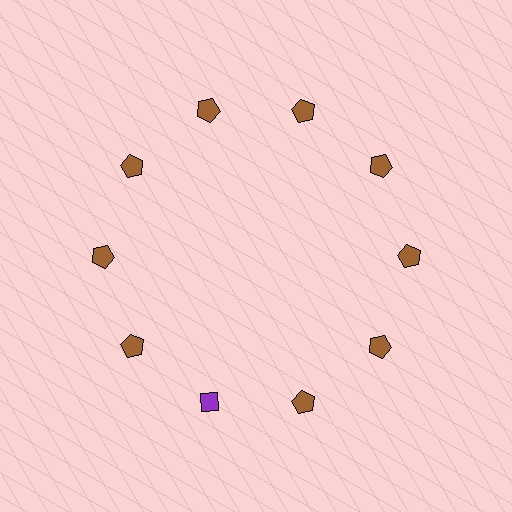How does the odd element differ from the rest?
It differs in both color (purple instead of brown) and shape (diamond instead of pentagon).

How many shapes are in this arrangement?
There are 10 shapes arranged in a ring pattern.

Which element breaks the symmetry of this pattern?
The purple diamond at roughly the 7 o'clock position breaks the symmetry. All other shapes are brown pentagons.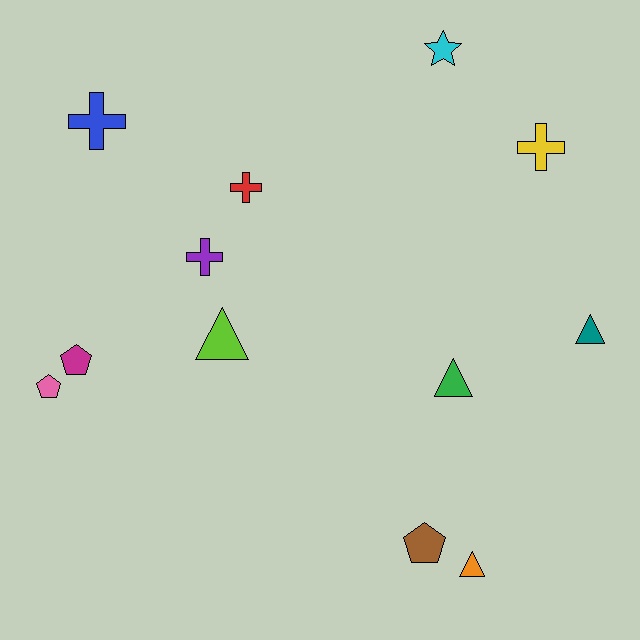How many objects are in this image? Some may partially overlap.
There are 12 objects.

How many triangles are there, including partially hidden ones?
There are 4 triangles.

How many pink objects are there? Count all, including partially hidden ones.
There is 1 pink object.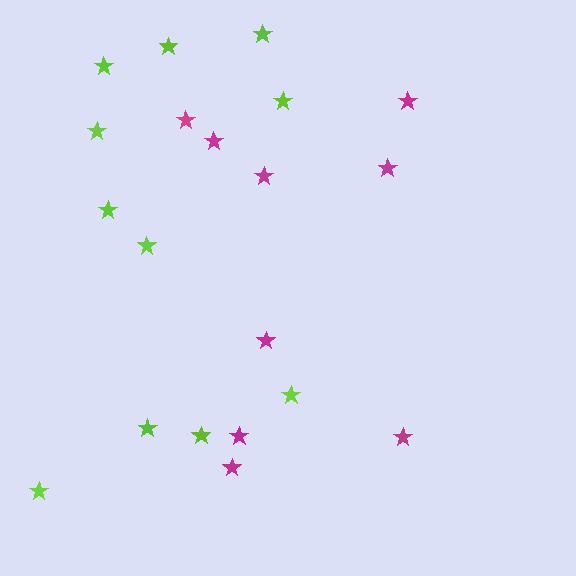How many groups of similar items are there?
There are 2 groups: one group of magenta stars (9) and one group of lime stars (11).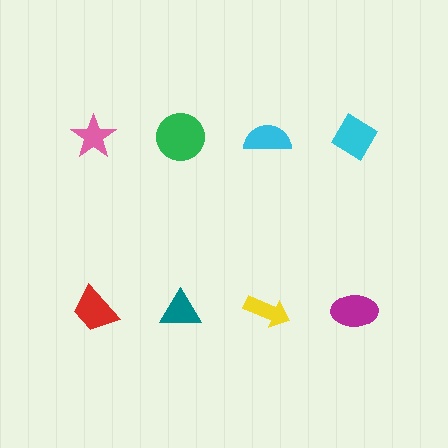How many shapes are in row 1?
4 shapes.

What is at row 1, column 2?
A green circle.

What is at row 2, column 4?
A magenta ellipse.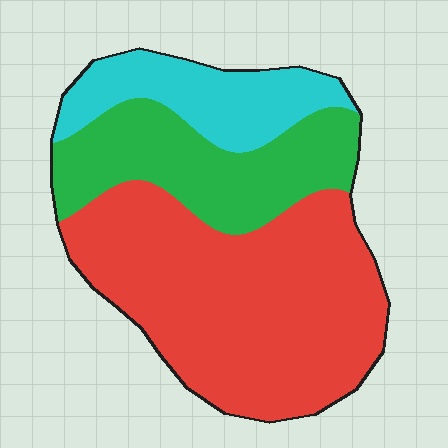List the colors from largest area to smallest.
From largest to smallest: red, green, cyan.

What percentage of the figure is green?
Green covers roughly 25% of the figure.